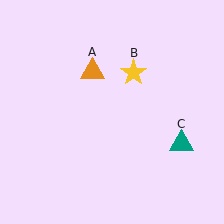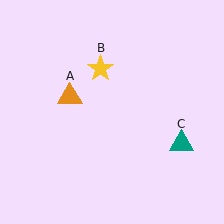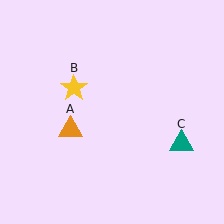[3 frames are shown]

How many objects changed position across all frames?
2 objects changed position: orange triangle (object A), yellow star (object B).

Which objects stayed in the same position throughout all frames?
Teal triangle (object C) remained stationary.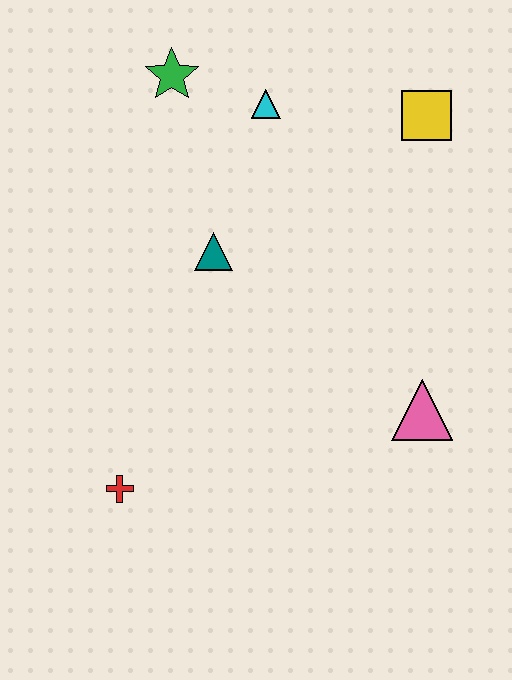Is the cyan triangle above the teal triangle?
Yes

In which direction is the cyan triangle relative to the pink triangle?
The cyan triangle is above the pink triangle.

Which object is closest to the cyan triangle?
The green star is closest to the cyan triangle.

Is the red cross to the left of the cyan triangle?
Yes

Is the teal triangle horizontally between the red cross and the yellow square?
Yes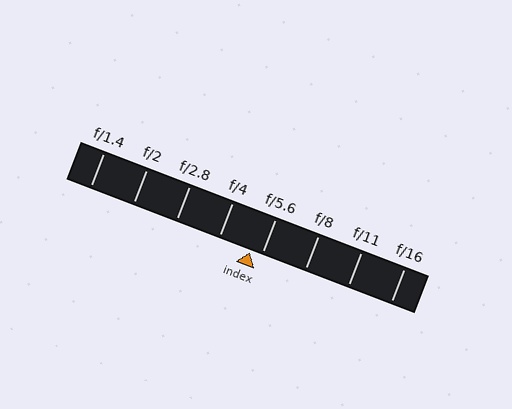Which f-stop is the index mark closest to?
The index mark is closest to f/5.6.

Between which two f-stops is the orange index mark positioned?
The index mark is between f/4 and f/5.6.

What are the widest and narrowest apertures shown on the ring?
The widest aperture shown is f/1.4 and the narrowest is f/16.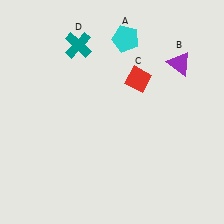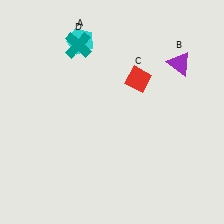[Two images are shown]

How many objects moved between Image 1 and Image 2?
1 object moved between the two images.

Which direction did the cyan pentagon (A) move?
The cyan pentagon (A) moved left.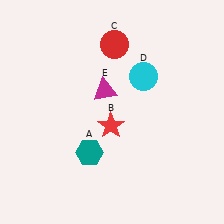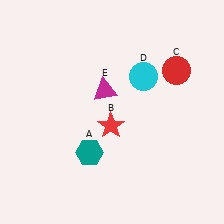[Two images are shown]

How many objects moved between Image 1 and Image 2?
1 object moved between the two images.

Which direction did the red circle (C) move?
The red circle (C) moved right.